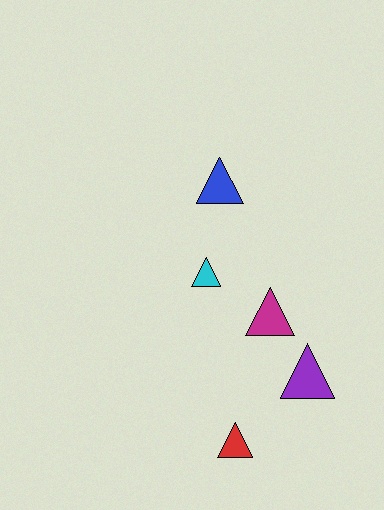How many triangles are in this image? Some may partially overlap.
There are 5 triangles.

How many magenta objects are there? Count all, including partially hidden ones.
There is 1 magenta object.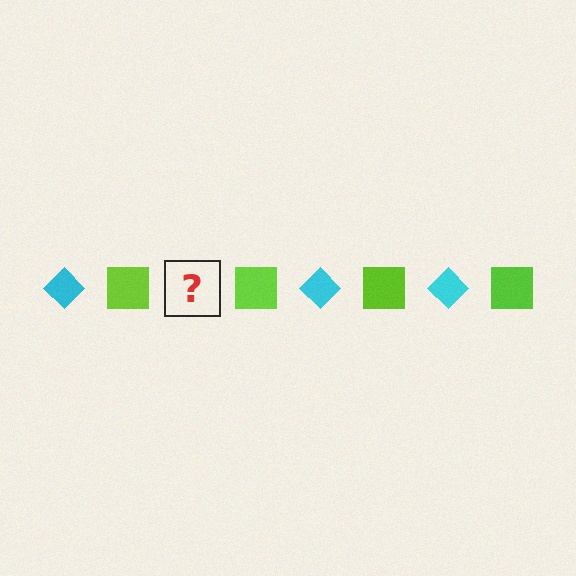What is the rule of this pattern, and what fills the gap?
The rule is that the pattern alternates between cyan diamond and lime square. The gap should be filled with a cyan diamond.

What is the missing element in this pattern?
The missing element is a cyan diamond.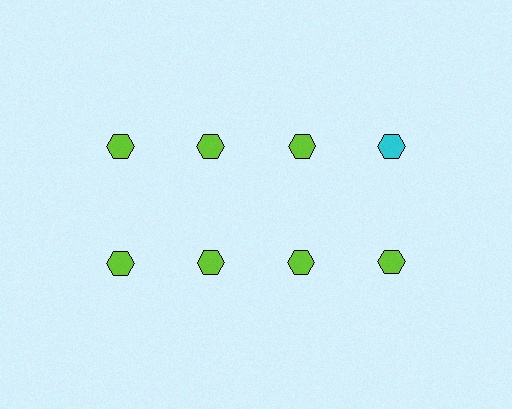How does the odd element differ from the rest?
It has a different color: cyan instead of lime.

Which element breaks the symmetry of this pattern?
The cyan hexagon in the top row, second from right column breaks the symmetry. All other shapes are lime hexagons.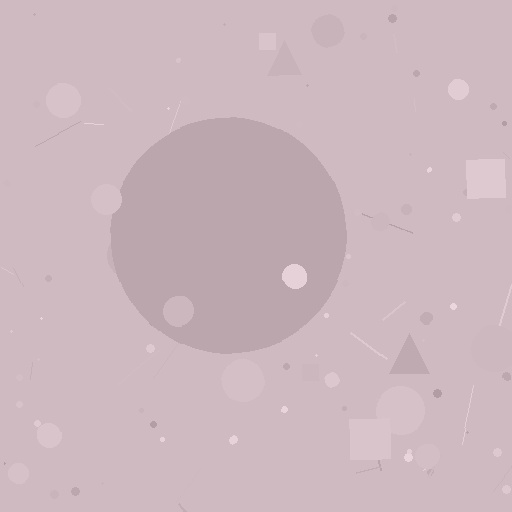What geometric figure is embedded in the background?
A circle is embedded in the background.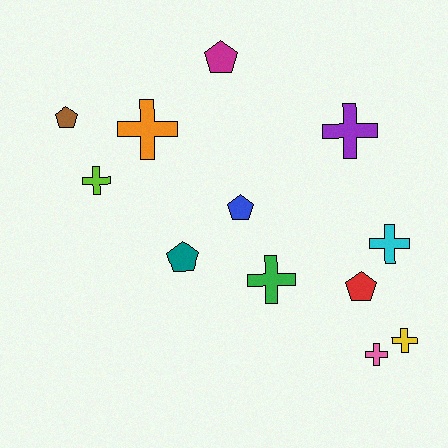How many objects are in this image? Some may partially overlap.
There are 12 objects.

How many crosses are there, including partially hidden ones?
There are 7 crosses.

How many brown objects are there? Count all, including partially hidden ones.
There is 1 brown object.